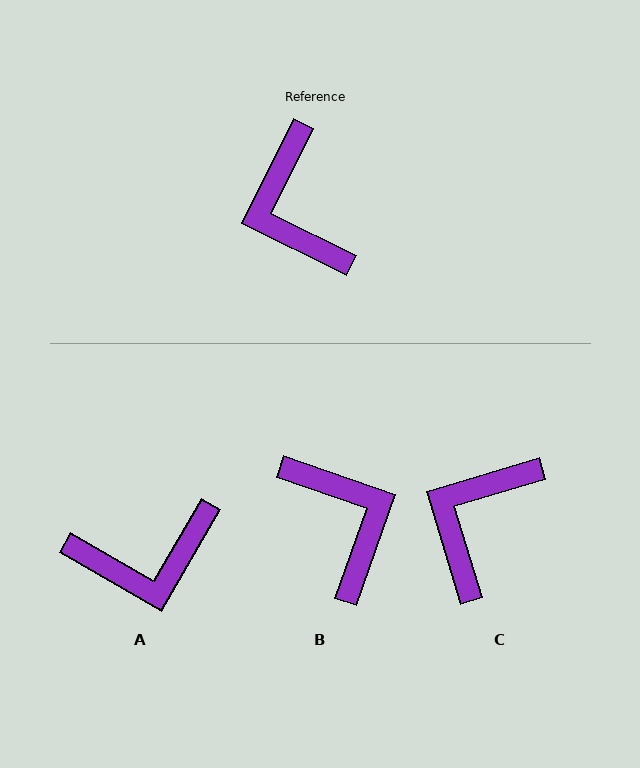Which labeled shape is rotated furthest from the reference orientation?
B, about 173 degrees away.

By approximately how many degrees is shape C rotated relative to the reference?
Approximately 47 degrees clockwise.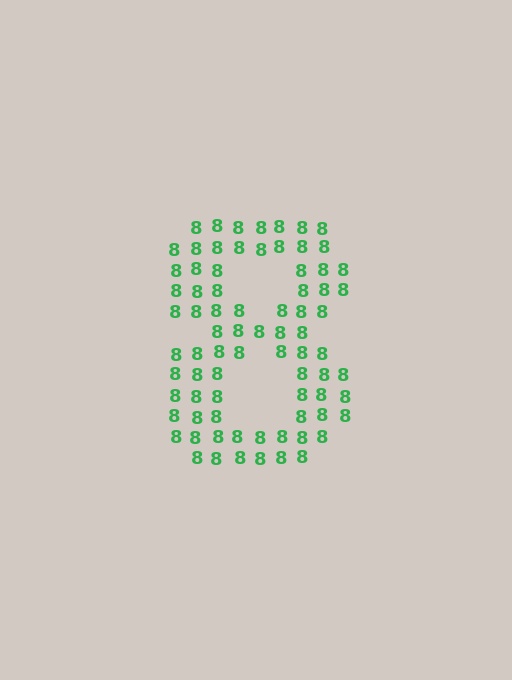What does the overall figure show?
The overall figure shows the digit 8.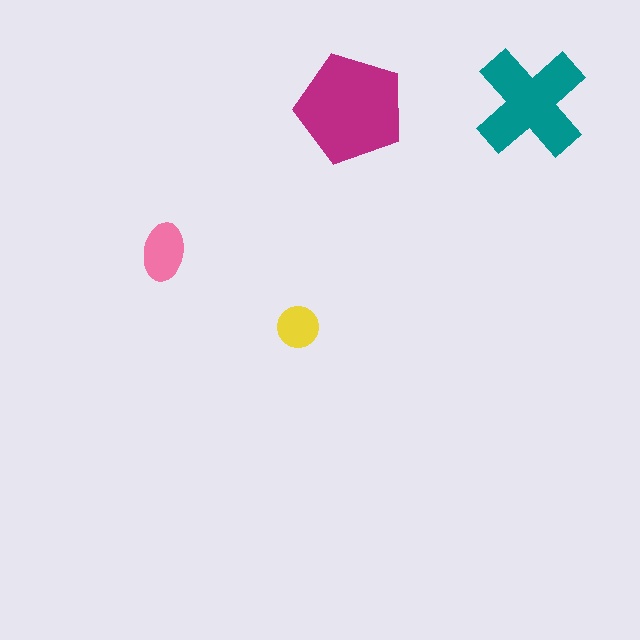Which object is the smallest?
The yellow circle.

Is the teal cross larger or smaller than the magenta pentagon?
Smaller.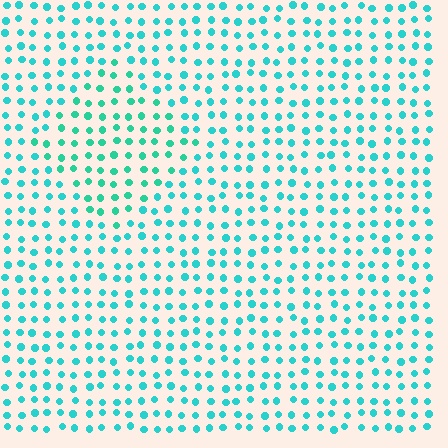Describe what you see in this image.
The image is filled with small cyan elements in a uniform arrangement. A diamond-shaped region is visible where the elements are tinted to a slightly different hue, forming a subtle color boundary.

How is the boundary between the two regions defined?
The boundary is defined purely by a slight shift in hue (about 17 degrees). Spacing, size, and orientation are identical on both sides.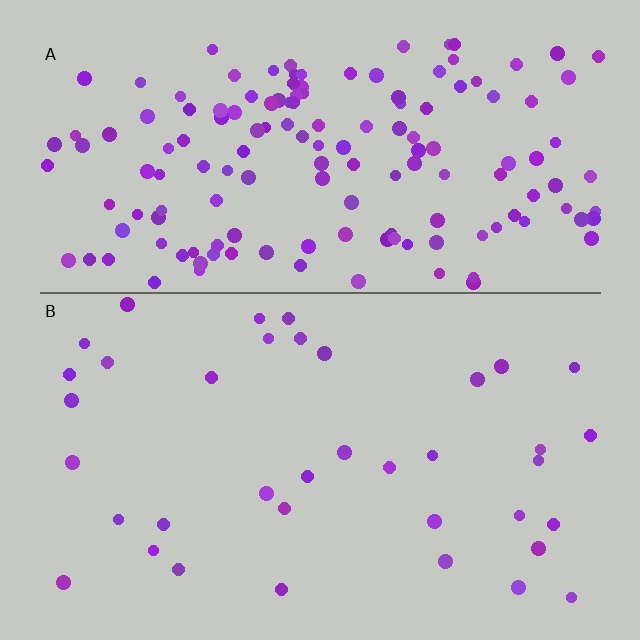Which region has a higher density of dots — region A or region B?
A (the top).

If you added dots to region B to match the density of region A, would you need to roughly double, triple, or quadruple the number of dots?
Approximately quadruple.